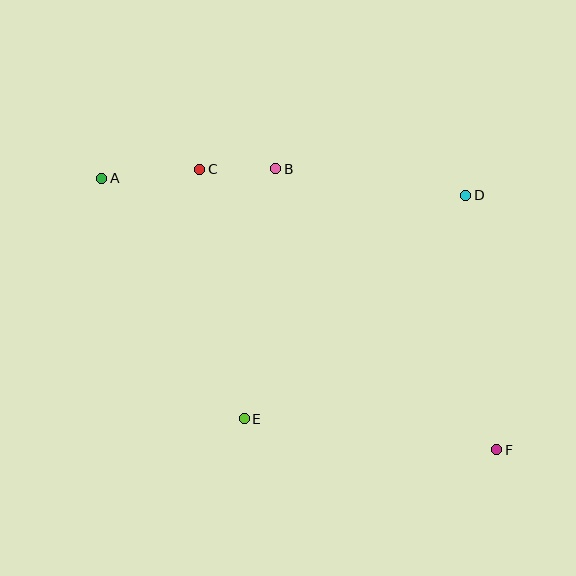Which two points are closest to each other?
Points B and C are closest to each other.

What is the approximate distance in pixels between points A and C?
The distance between A and C is approximately 98 pixels.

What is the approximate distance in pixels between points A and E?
The distance between A and E is approximately 280 pixels.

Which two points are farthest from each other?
Points A and F are farthest from each other.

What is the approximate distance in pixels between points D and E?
The distance between D and E is approximately 315 pixels.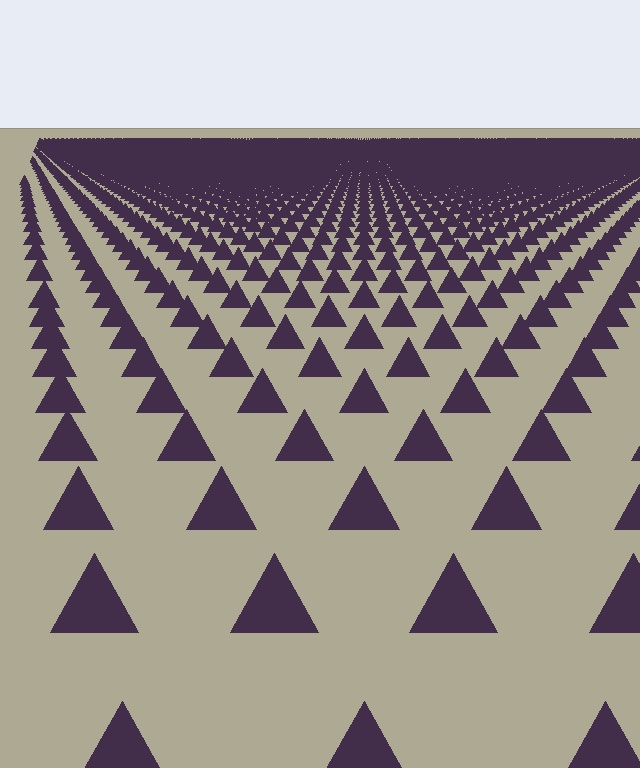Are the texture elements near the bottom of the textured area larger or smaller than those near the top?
Larger. Near the bottom, elements are closer to the viewer and appear at a bigger on-screen size.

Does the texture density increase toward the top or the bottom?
Density increases toward the top.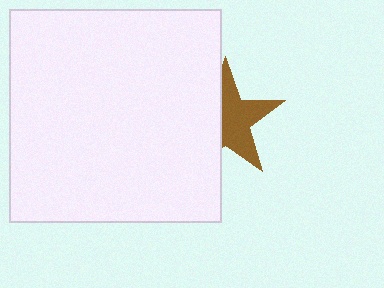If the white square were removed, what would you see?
You would see the complete brown star.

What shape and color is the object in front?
The object in front is a white square.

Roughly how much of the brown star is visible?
About half of it is visible (roughly 57%).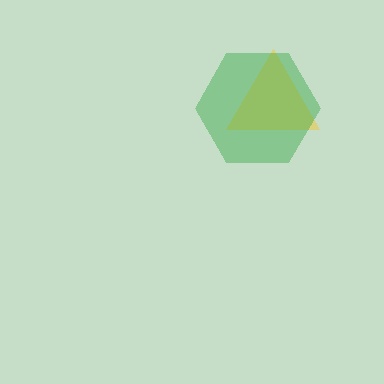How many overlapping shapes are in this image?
There are 2 overlapping shapes in the image.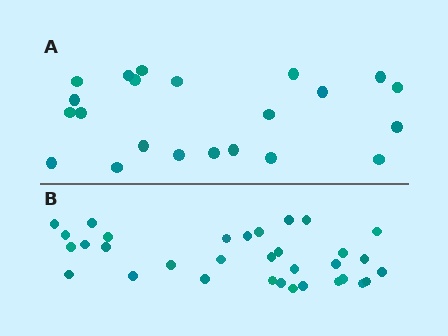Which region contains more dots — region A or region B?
Region B (the bottom region) has more dots.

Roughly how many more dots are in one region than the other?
Region B has roughly 12 or so more dots than region A.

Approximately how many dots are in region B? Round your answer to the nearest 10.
About 30 dots. (The exact count is 33, which rounds to 30.)